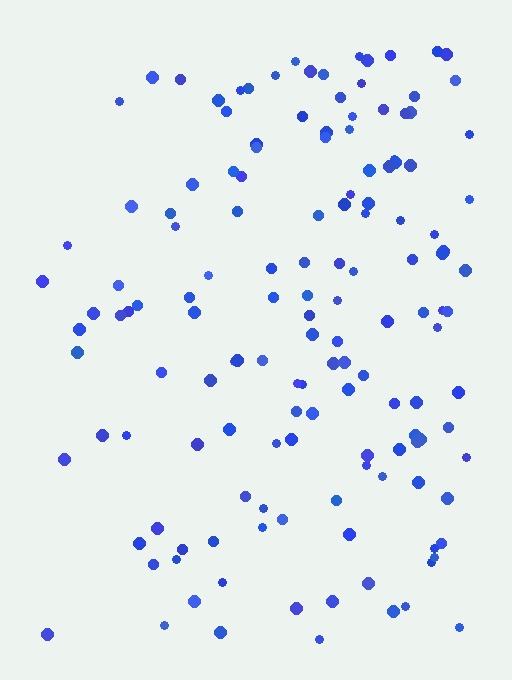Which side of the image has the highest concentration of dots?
The right.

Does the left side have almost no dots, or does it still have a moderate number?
Still a moderate number, just noticeably fewer than the right.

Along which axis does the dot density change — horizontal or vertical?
Horizontal.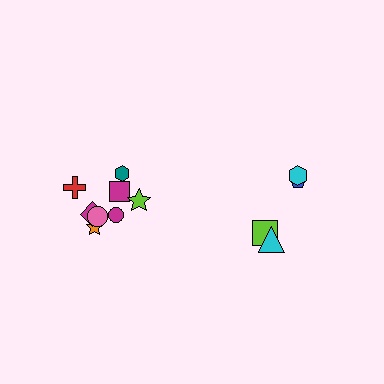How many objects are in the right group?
There are 4 objects.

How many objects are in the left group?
There are 8 objects.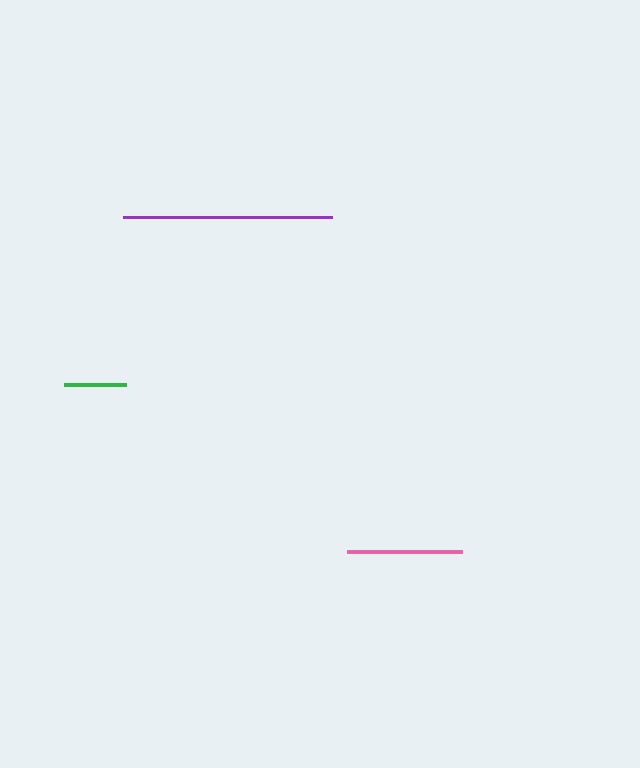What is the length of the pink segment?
The pink segment is approximately 115 pixels long.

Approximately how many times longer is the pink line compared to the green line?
The pink line is approximately 1.9 times the length of the green line.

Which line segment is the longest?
The purple line is the longest at approximately 209 pixels.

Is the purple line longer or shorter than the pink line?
The purple line is longer than the pink line.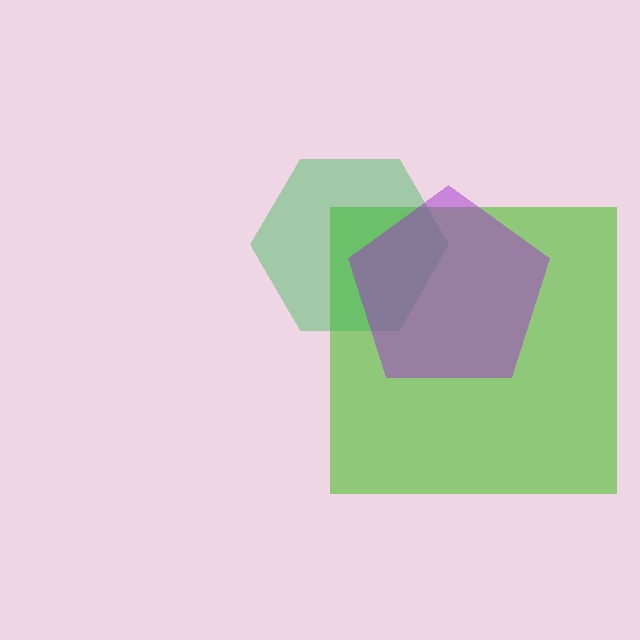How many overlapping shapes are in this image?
There are 3 overlapping shapes in the image.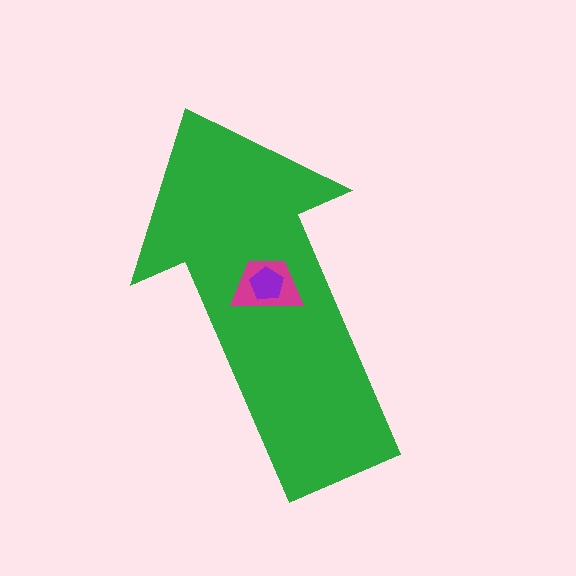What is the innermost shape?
The purple pentagon.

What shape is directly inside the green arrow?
The magenta trapezoid.